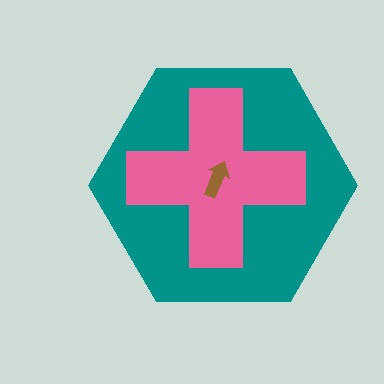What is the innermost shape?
The brown arrow.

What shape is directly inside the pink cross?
The brown arrow.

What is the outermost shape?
The teal hexagon.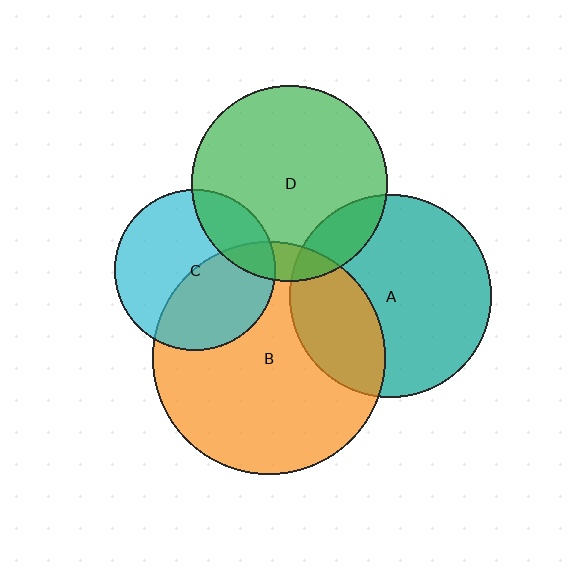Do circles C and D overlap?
Yes.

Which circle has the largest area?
Circle B (orange).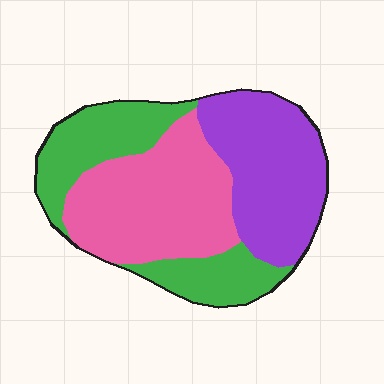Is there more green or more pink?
Pink.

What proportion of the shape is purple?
Purple takes up about one third (1/3) of the shape.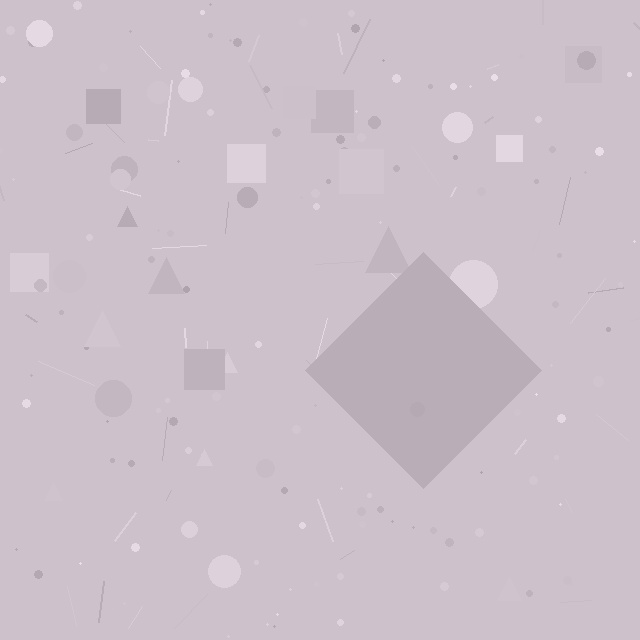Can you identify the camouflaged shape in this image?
The camouflaged shape is a diamond.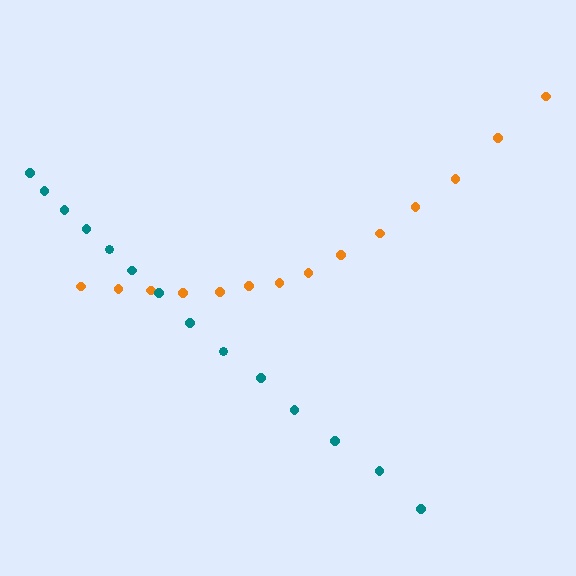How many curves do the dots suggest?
There are 2 distinct paths.